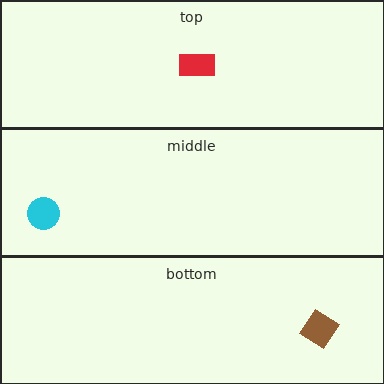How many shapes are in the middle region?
1.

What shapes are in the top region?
The red rectangle.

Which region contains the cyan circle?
The middle region.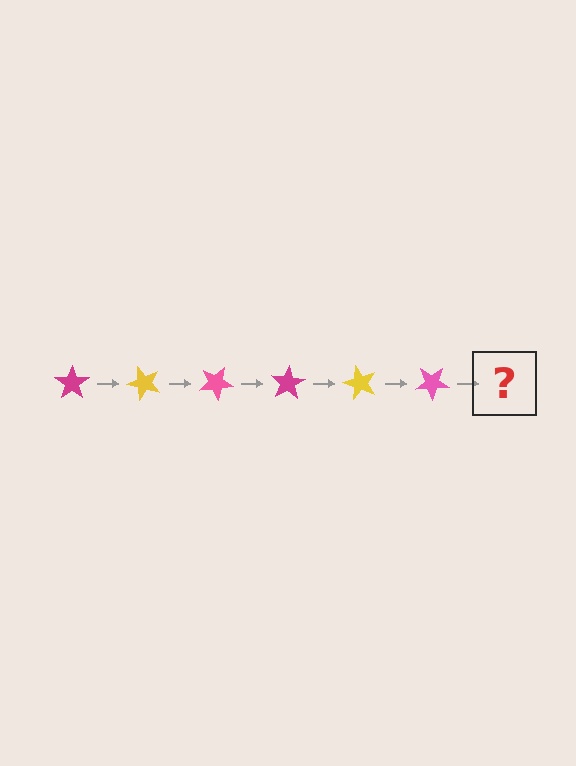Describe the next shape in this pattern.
It should be a magenta star, rotated 300 degrees from the start.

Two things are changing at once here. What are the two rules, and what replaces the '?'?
The two rules are that it rotates 50 degrees each step and the color cycles through magenta, yellow, and pink. The '?' should be a magenta star, rotated 300 degrees from the start.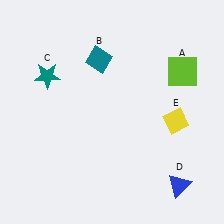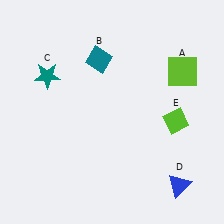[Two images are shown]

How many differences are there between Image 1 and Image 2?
There is 1 difference between the two images.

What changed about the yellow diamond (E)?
In Image 1, E is yellow. In Image 2, it changed to lime.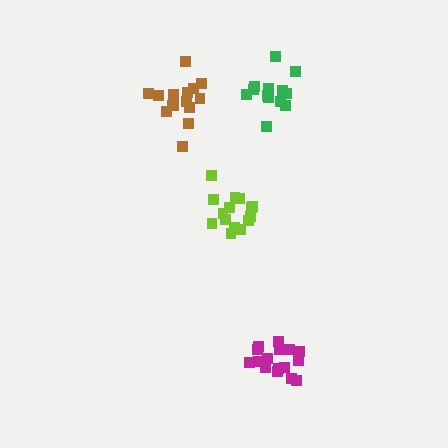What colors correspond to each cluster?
The clusters are colored: lime, brown, magenta, green.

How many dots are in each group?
Group 1: 15 dots, Group 2: 15 dots, Group 3: 16 dots, Group 4: 14 dots (60 total).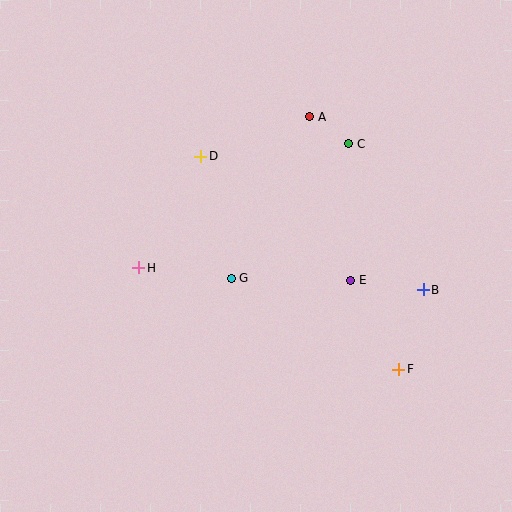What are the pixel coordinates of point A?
Point A is at (309, 117).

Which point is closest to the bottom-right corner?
Point F is closest to the bottom-right corner.